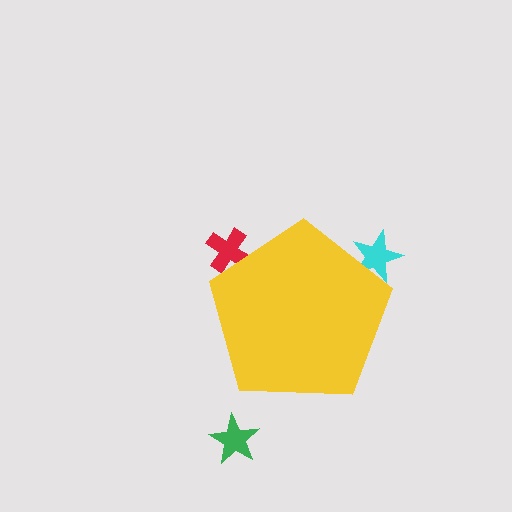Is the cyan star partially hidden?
Yes, the cyan star is partially hidden behind the yellow pentagon.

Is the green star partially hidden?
No, the green star is fully visible.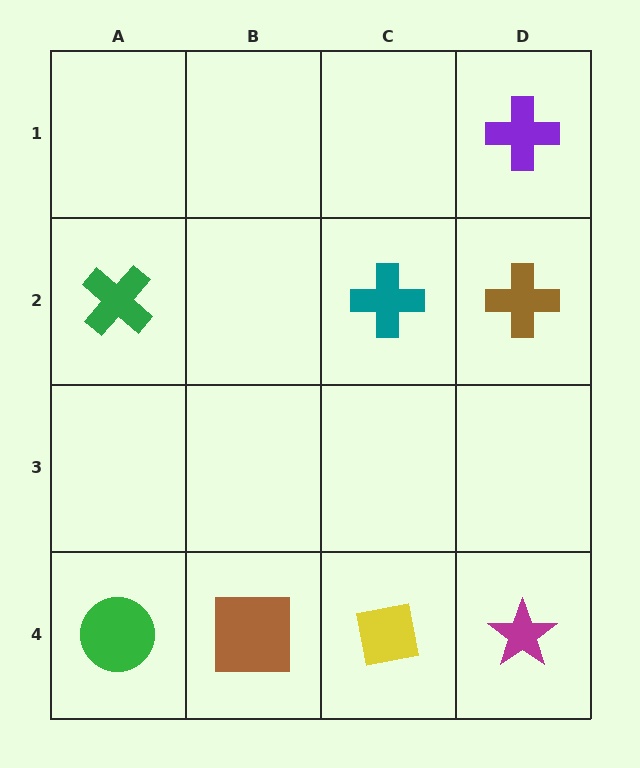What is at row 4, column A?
A green circle.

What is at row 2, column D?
A brown cross.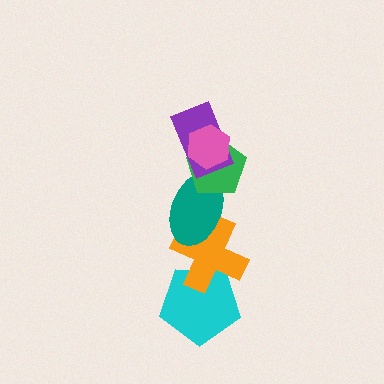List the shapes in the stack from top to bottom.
From top to bottom: the pink hexagon, the purple rectangle, the green pentagon, the teal ellipse, the orange cross, the cyan pentagon.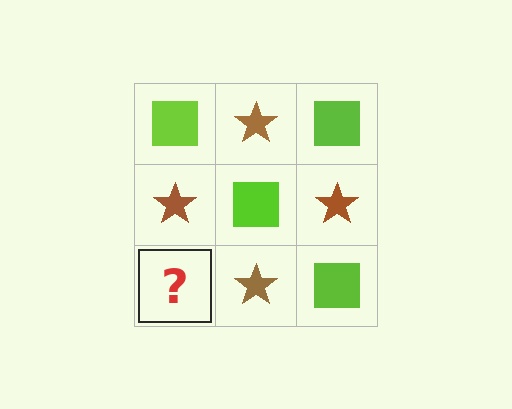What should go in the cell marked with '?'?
The missing cell should contain a lime square.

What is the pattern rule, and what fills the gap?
The rule is that it alternates lime square and brown star in a checkerboard pattern. The gap should be filled with a lime square.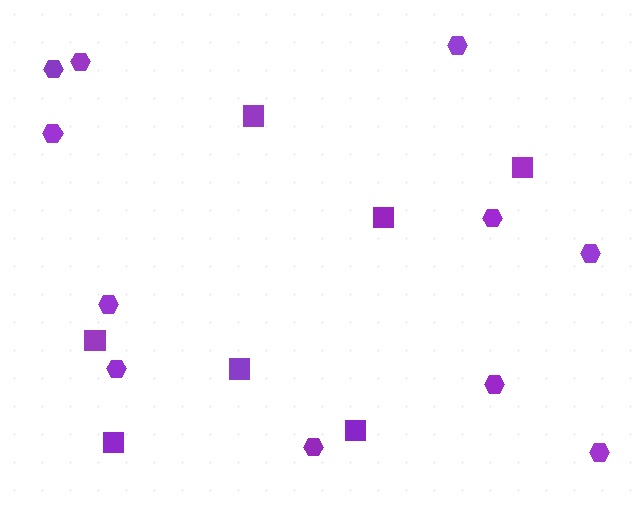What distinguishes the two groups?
There are 2 groups: one group of hexagons (11) and one group of squares (7).